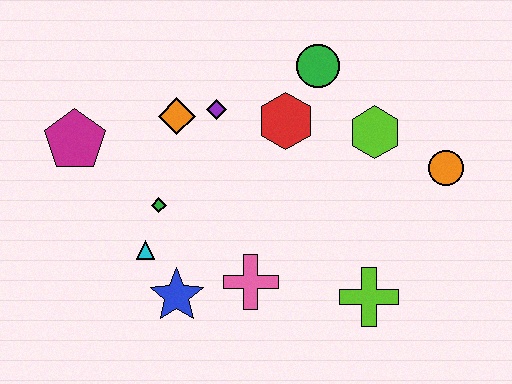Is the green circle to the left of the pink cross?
No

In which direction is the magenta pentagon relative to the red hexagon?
The magenta pentagon is to the left of the red hexagon.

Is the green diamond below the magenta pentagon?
Yes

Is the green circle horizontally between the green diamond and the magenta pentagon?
No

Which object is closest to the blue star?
The cyan triangle is closest to the blue star.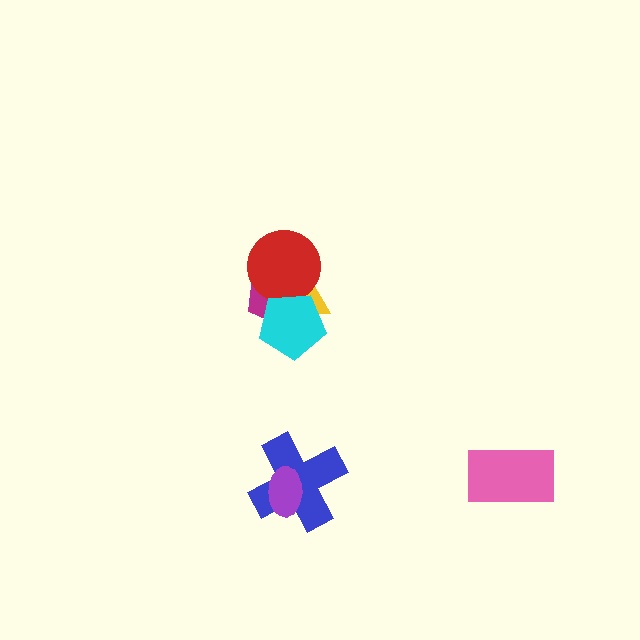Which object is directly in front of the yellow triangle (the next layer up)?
The red circle is directly in front of the yellow triangle.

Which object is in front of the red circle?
The cyan pentagon is in front of the red circle.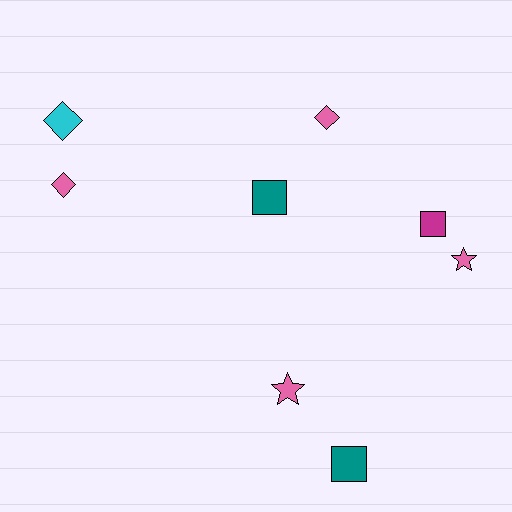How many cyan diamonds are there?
There is 1 cyan diamond.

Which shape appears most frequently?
Square, with 3 objects.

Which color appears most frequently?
Pink, with 4 objects.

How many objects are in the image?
There are 8 objects.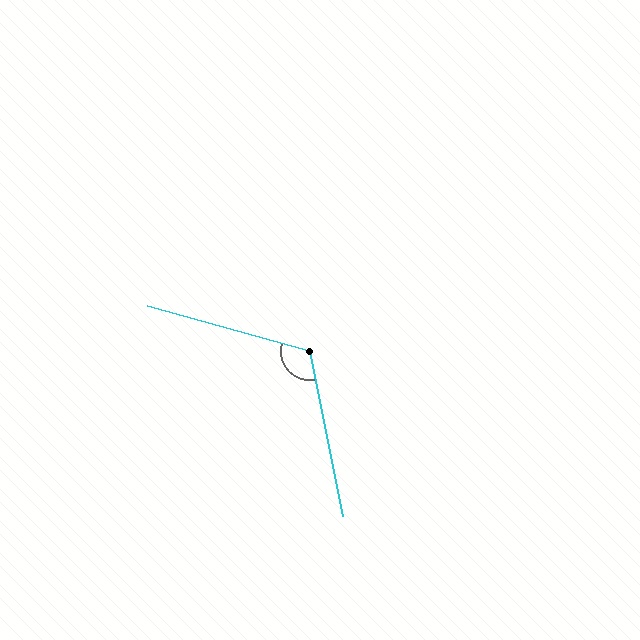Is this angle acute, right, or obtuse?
It is obtuse.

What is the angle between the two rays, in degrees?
Approximately 117 degrees.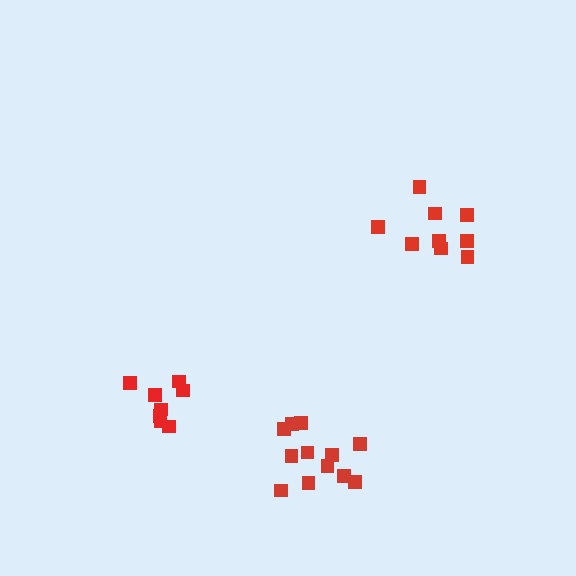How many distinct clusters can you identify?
There are 3 distinct clusters.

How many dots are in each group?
Group 1: 12 dots, Group 2: 9 dots, Group 3: 8 dots (29 total).